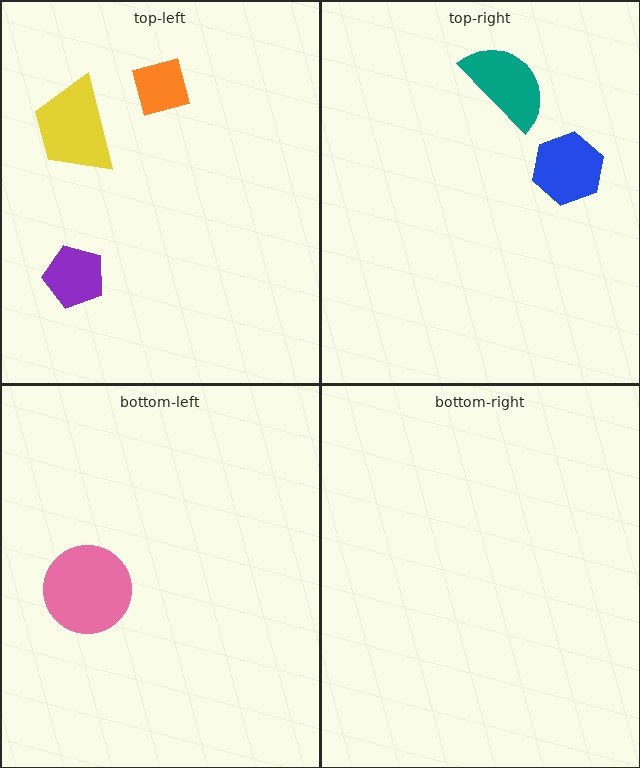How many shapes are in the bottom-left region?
1.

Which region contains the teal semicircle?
The top-right region.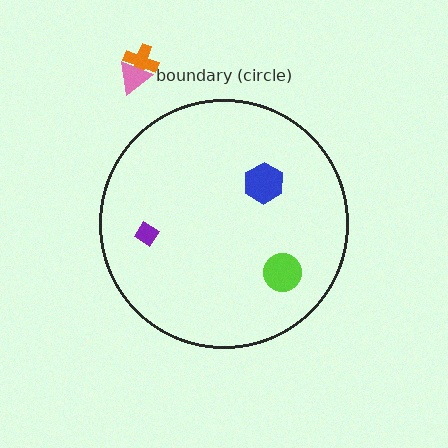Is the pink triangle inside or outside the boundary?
Outside.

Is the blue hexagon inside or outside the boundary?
Inside.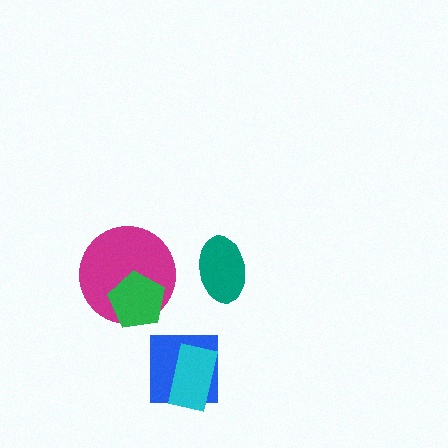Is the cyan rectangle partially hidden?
No, no other shape covers it.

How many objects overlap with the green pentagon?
1 object overlaps with the green pentagon.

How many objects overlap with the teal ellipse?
0 objects overlap with the teal ellipse.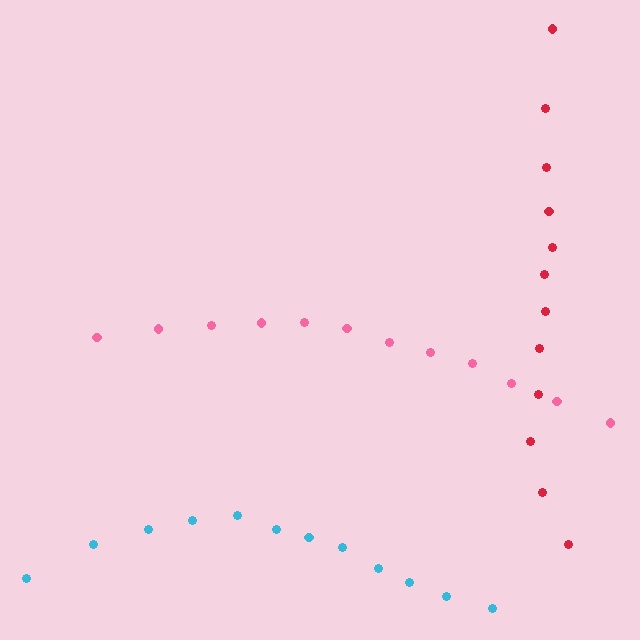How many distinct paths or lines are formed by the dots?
There are 3 distinct paths.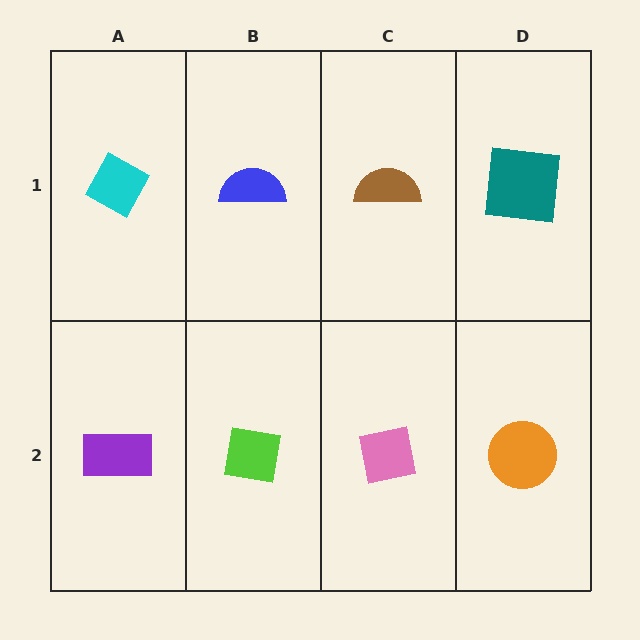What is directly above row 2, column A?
A cyan diamond.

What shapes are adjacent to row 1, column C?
A pink square (row 2, column C), a blue semicircle (row 1, column B), a teal square (row 1, column D).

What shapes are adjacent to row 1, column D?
An orange circle (row 2, column D), a brown semicircle (row 1, column C).